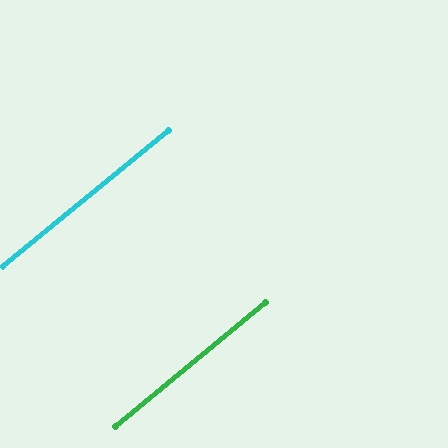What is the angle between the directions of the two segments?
Approximately 0 degrees.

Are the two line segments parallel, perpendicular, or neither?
Parallel — their directions differ by only 0.4°.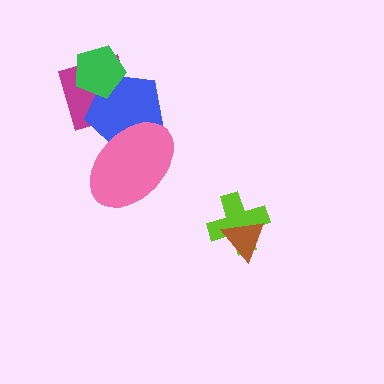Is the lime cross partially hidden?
Yes, it is partially covered by another shape.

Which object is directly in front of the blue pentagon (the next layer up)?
The green pentagon is directly in front of the blue pentagon.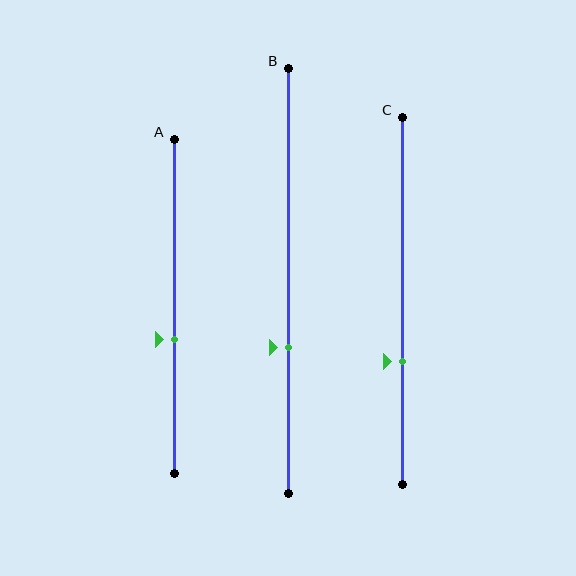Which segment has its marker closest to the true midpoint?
Segment A has its marker closest to the true midpoint.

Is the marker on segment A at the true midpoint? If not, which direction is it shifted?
No, the marker on segment A is shifted downward by about 10% of the segment length.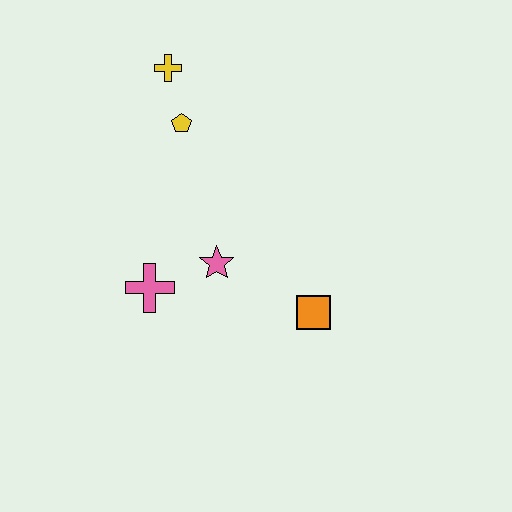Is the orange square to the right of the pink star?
Yes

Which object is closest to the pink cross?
The pink star is closest to the pink cross.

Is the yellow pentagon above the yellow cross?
No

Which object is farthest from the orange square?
The yellow cross is farthest from the orange square.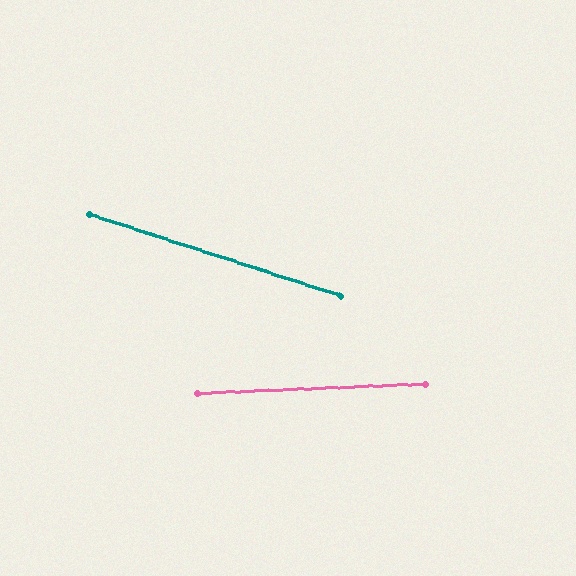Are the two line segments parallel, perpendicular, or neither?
Neither parallel nor perpendicular — they differ by about 20°.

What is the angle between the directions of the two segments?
Approximately 20 degrees.